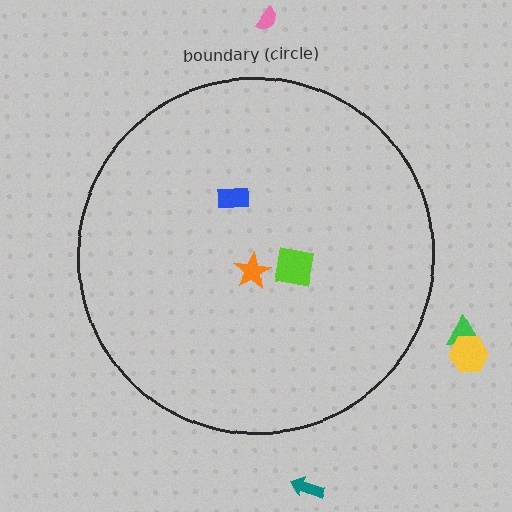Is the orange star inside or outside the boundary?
Inside.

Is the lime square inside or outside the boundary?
Inside.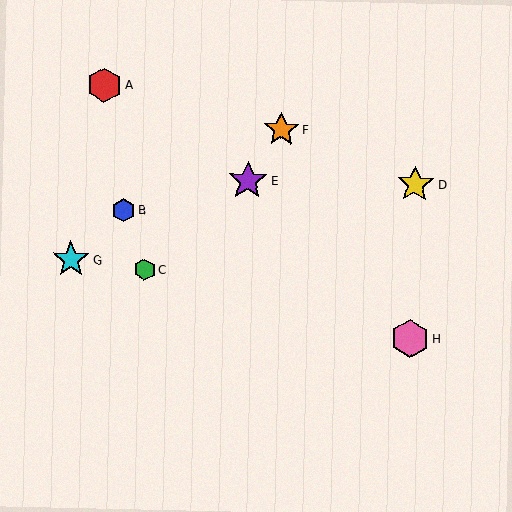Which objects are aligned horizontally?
Objects D, E are aligned horizontally.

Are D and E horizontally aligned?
Yes, both are at y≈184.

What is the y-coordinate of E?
Object E is at y≈181.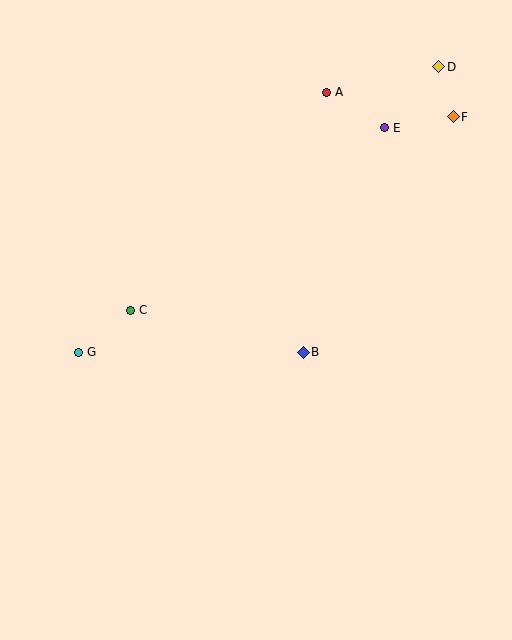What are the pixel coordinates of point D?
Point D is at (439, 67).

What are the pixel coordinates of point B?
Point B is at (303, 352).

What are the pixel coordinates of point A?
Point A is at (327, 92).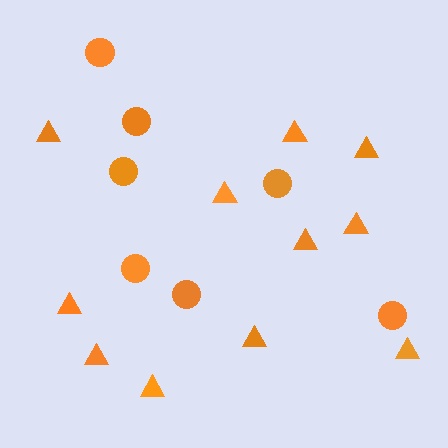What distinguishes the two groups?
There are 2 groups: one group of triangles (11) and one group of circles (7).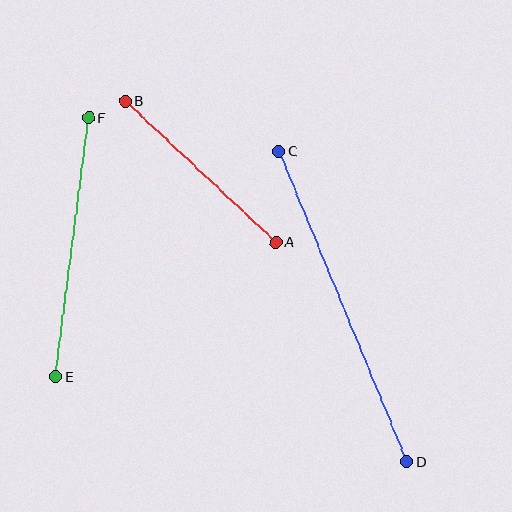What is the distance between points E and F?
The distance is approximately 261 pixels.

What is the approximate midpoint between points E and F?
The midpoint is at approximately (72, 247) pixels.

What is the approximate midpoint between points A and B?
The midpoint is at approximately (201, 172) pixels.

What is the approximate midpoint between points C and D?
The midpoint is at approximately (343, 306) pixels.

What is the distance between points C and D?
The distance is approximately 336 pixels.